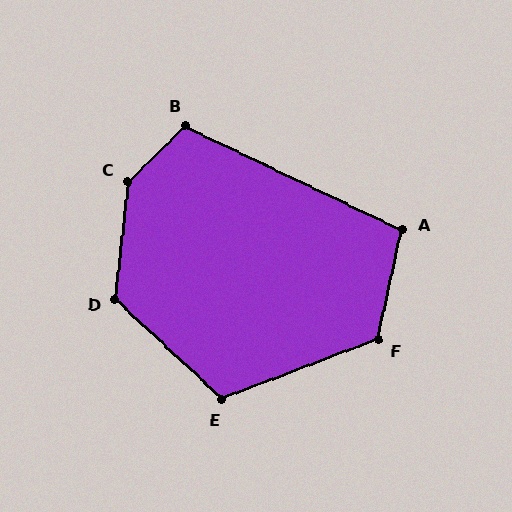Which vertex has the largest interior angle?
C, at approximately 141 degrees.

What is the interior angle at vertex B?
Approximately 110 degrees (obtuse).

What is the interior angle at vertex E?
Approximately 116 degrees (obtuse).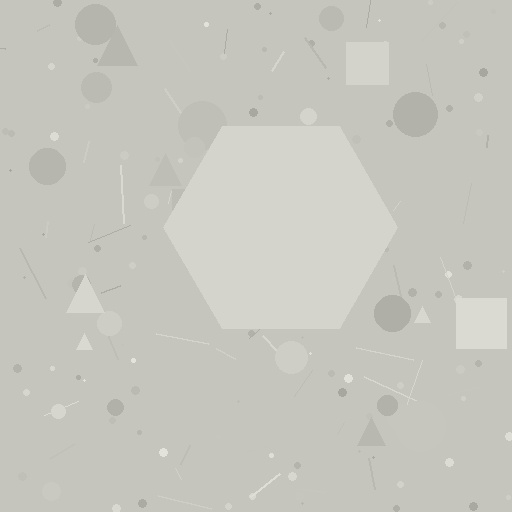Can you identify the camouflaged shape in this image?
The camouflaged shape is a hexagon.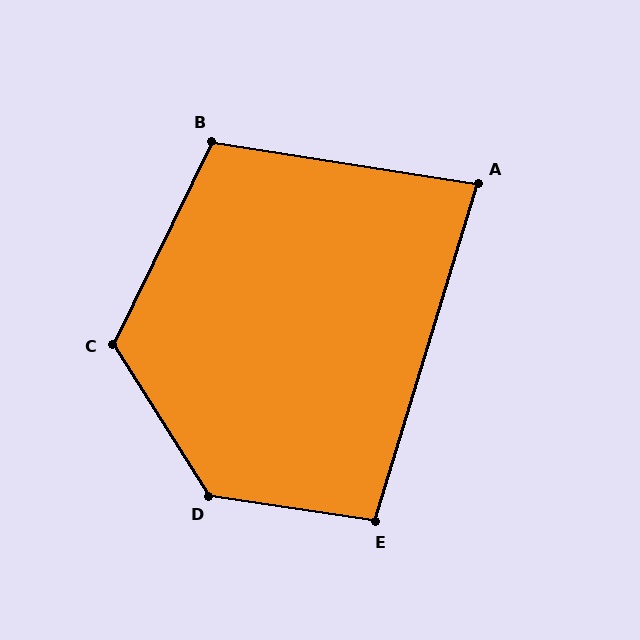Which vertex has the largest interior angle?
D, at approximately 131 degrees.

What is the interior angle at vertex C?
Approximately 122 degrees (obtuse).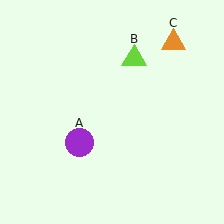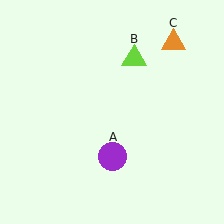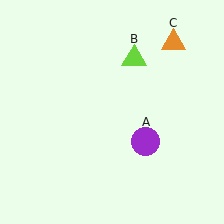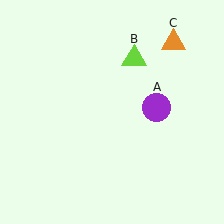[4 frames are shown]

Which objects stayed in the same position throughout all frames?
Lime triangle (object B) and orange triangle (object C) remained stationary.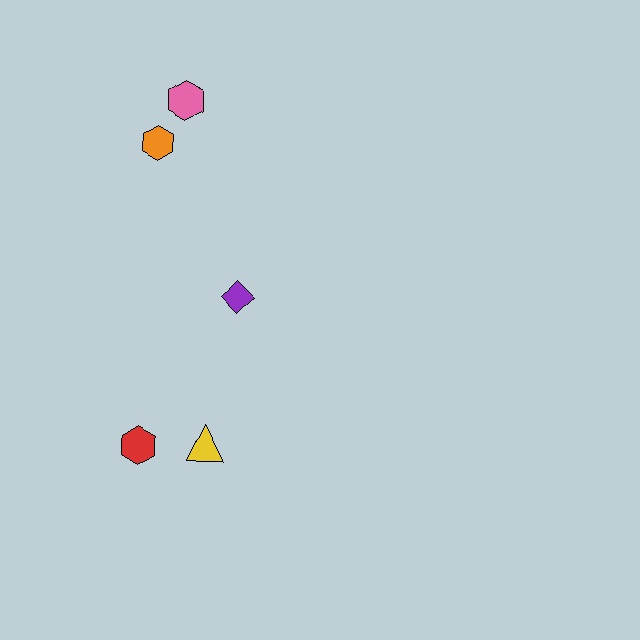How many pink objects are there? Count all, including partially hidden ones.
There is 1 pink object.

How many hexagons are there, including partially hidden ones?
There are 3 hexagons.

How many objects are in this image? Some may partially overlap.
There are 5 objects.